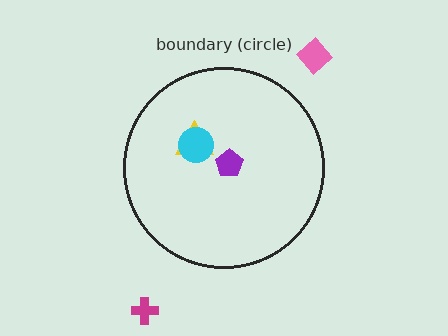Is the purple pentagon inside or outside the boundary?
Inside.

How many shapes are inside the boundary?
3 inside, 2 outside.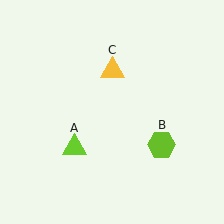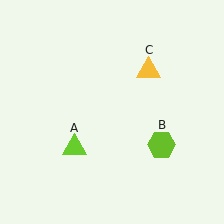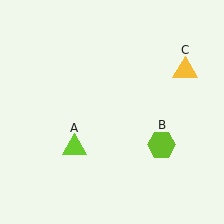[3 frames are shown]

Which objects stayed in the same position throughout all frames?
Lime triangle (object A) and lime hexagon (object B) remained stationary.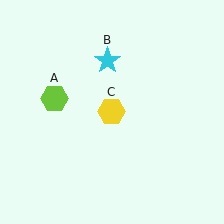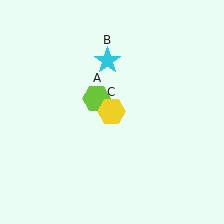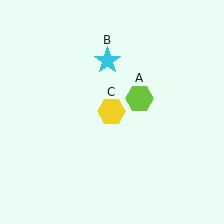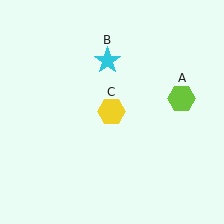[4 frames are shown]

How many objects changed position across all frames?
1 object changed position: lime hexagon (object A).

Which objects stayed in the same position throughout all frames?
Cyan star (object B) and yellow hexagon (object C) remained stationary.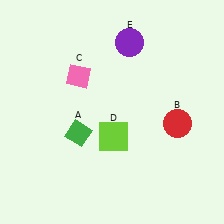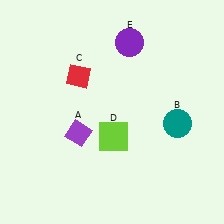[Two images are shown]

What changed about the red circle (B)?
In Image 1, B is red. In Image 2, it changed to teal.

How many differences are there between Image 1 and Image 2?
There are 3 differences between the two images.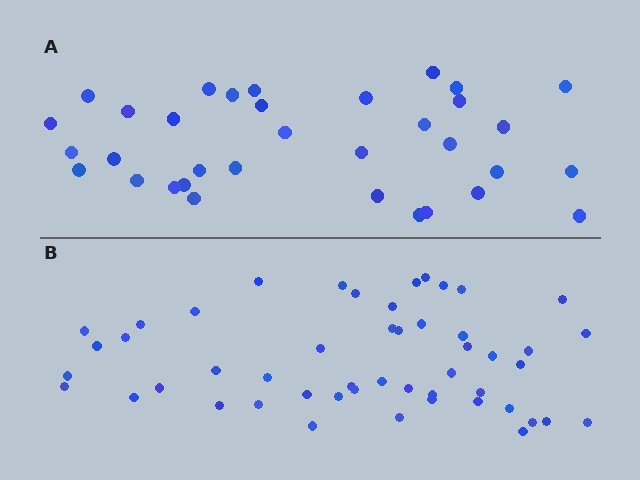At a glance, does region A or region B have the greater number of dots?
Region B (the bottom region) has more dots.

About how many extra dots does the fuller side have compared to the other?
Region B has approximately 15 more dots than region A.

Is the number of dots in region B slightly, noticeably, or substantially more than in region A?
Region B has substantially more. The ratio is roughly 1.5 to 1.